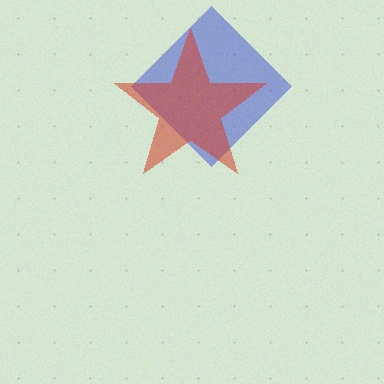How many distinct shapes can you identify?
There are 2 distinct shapes: a blue diamond, a red star.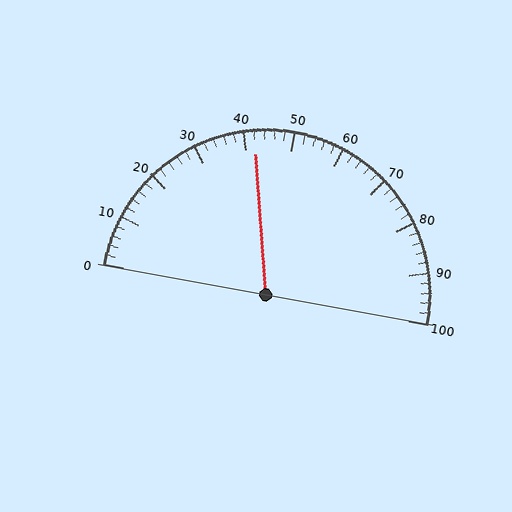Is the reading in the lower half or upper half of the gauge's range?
The reading is in the lower half of the range (0 to 100).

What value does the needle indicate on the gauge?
The needle indicates approximately 42.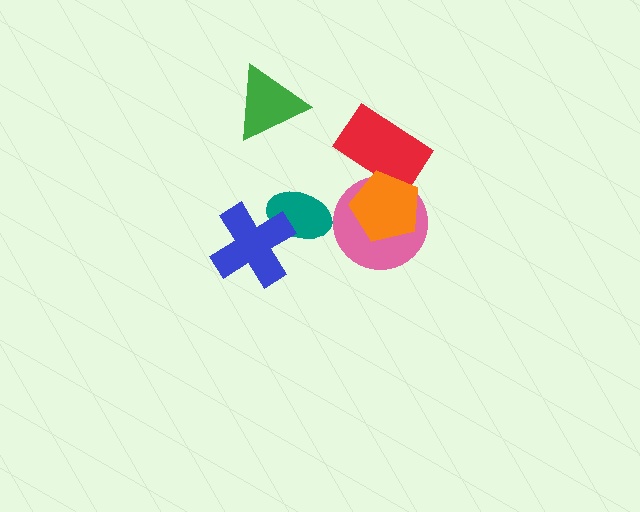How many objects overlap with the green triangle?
0 objects overlap with the green triangle.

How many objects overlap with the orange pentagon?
2 objects overlap with the orange pentagon.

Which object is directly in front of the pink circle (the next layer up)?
The red rectangle is directly in front of the pink circle.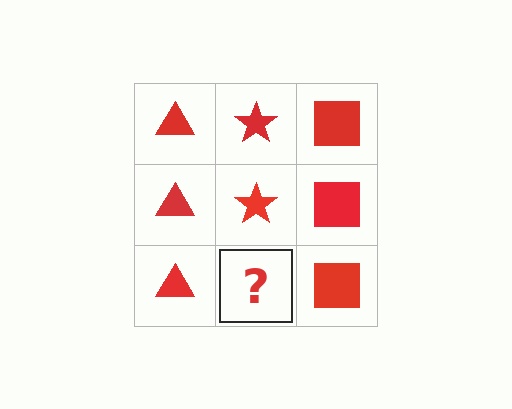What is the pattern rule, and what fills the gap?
The rule is that each column has a consistent shape. The gap should be filled with a red star.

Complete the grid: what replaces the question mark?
The question mark should be replaced with a red star.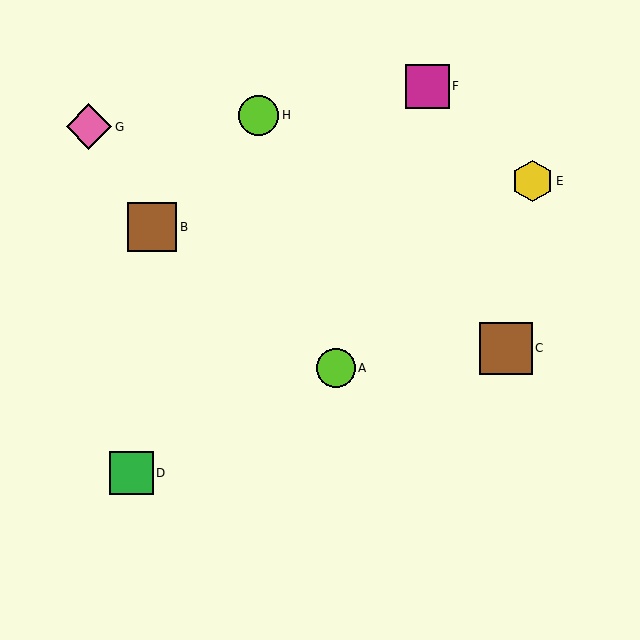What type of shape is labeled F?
Shape F is a magenta square.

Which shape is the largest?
The brown square (labeled C) is the largest.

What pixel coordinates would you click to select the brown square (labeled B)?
Click at (152, 227) to select the brown square B.